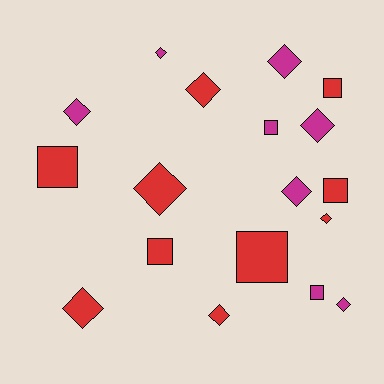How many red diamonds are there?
There are 5 red diamonds.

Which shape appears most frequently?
Diamond, with 11 objects.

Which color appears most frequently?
Red, with 10 objects.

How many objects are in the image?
There are 18 objects.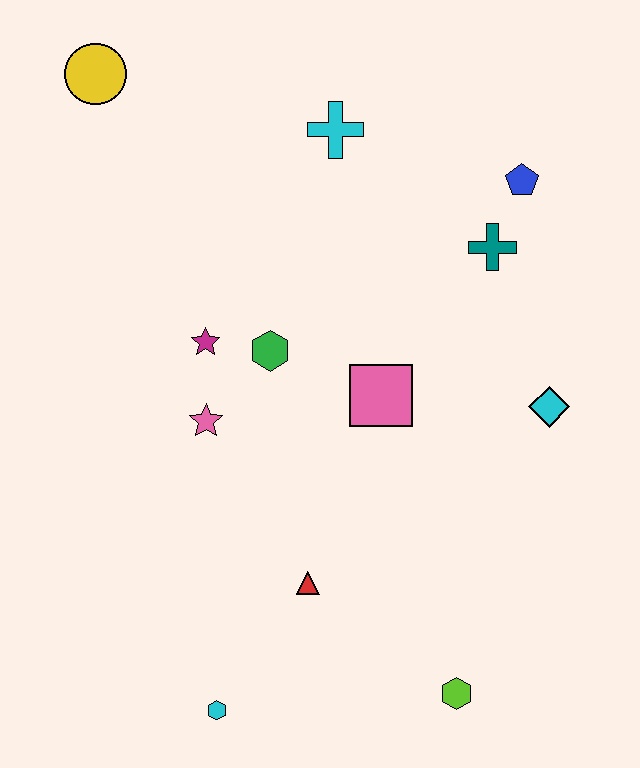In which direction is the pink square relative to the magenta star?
The pink square is to the right of the magenta star.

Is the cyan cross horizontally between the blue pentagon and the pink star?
Yes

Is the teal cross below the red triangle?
No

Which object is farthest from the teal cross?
The cyan hexagon is farthest from the teal cross.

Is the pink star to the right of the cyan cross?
No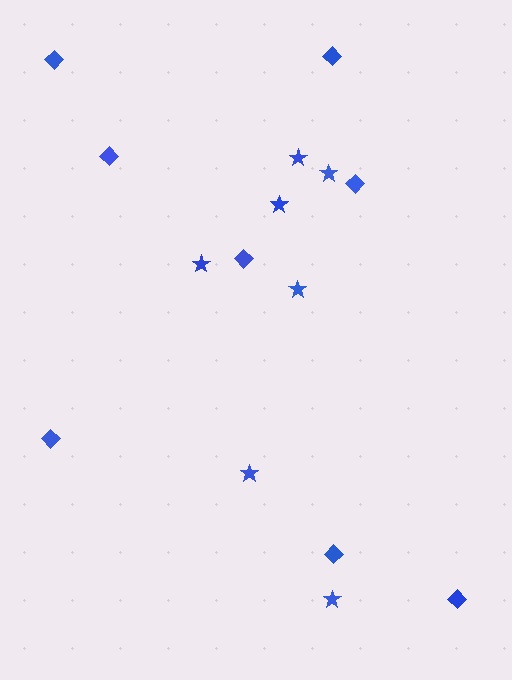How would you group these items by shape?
There are 2 groups: one group of stars (7) and one group of diamonds (8).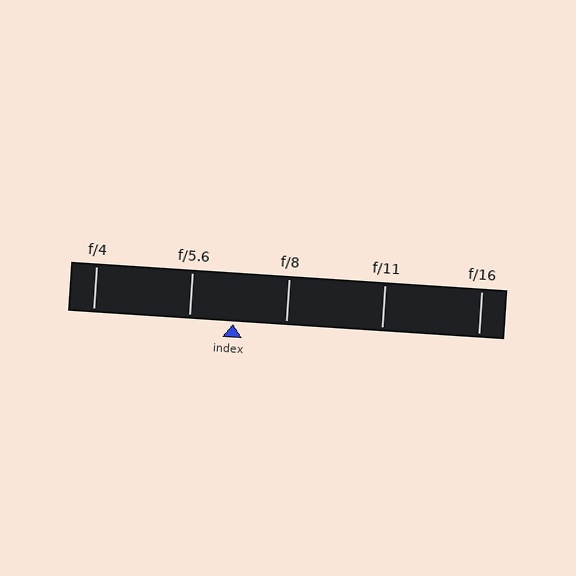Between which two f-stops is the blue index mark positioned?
The index mark is between f/5.6 and f/8.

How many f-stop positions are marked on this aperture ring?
There are 5 f-stop positions marked.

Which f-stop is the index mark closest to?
The index mark is closest to f/5.6.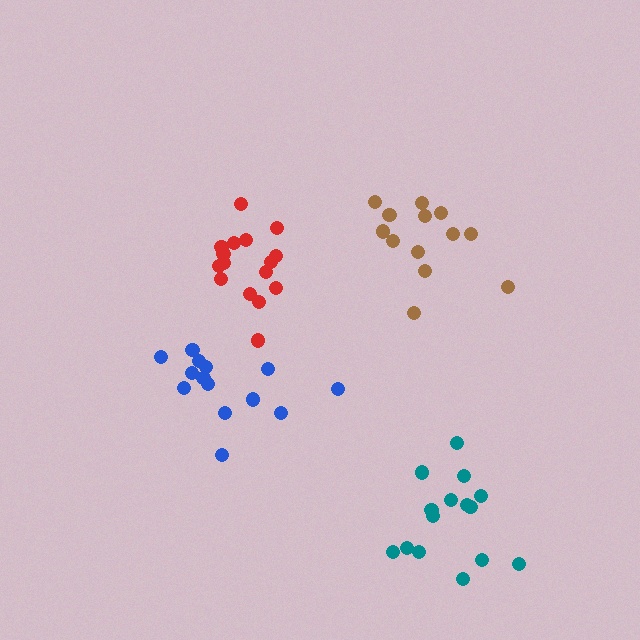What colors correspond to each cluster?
The clusters are colored: brown, blue, teal, red.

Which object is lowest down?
The teal cluster is bottommost.